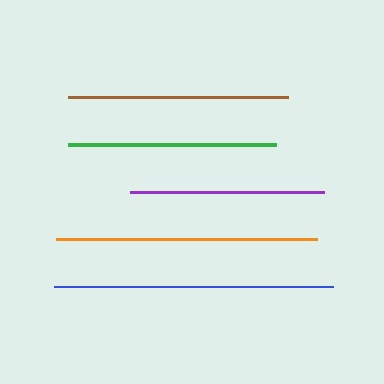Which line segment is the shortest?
The purple line is the shortest at approximately 194 pixels.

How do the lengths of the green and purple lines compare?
The green and purple lines are approximately the same length.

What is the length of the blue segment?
The blue segment is approximately 279 pixels long.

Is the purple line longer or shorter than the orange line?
The orange line is longer than the purple line.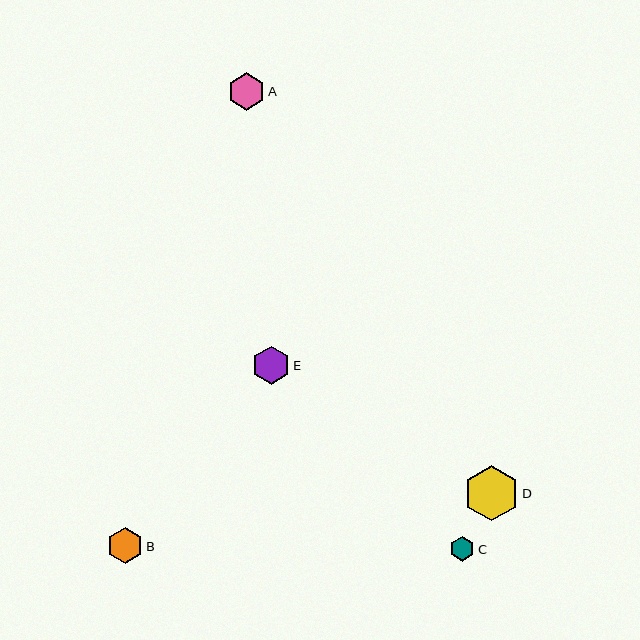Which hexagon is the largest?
Hexagon D is the largest with a size of approximately 55 pixels.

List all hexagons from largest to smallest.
From largest to smallest: D, E, A, B, C.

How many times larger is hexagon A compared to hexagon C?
Hexagon A is approximately 1.5 times the size of hexagon C.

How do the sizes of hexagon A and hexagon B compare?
Hexagon A and hexagon B are approximately the same size.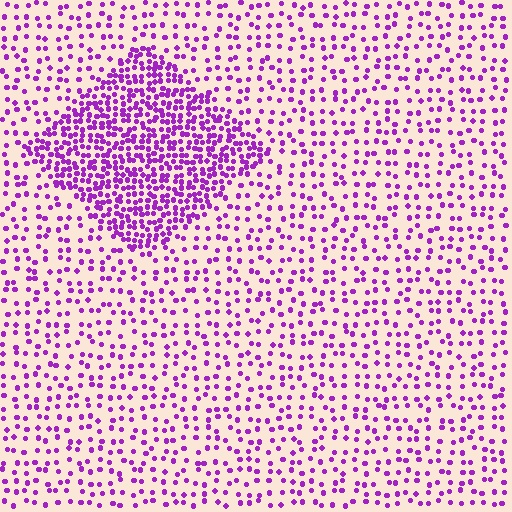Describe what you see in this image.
The image contains small purple elements arranged at two different densities. A diamond-shaped region is visible where the elements are more densely packed than the surrounding area.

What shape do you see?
I see a diamond.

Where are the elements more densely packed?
The elements are more densely packed inside the diamond boundary.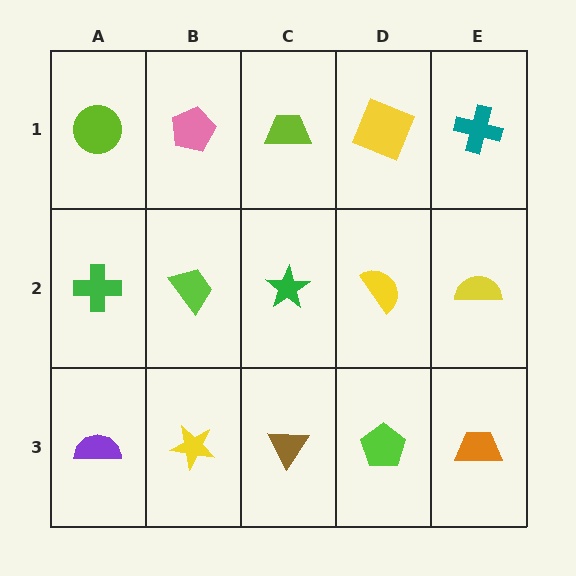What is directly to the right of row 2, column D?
A yellow semicircle.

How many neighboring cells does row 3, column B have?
3.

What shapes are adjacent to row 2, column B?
A pink pentagon (row 1, column B), a yellow star (row 3, column B), a green cross (row 2, column A), a green star (row 2, column C).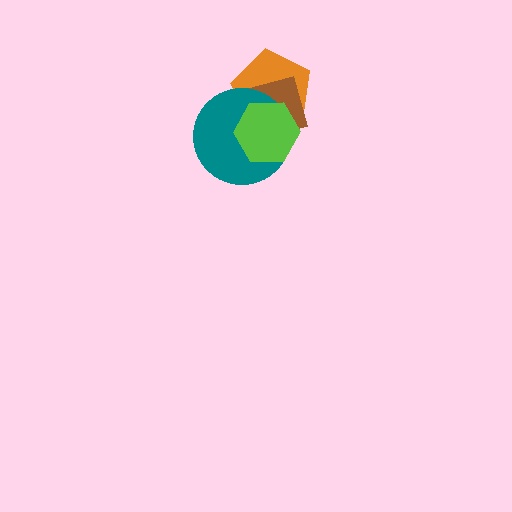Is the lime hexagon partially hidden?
No, no other shape covers it.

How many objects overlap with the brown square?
3 objects overlap with the brown square.